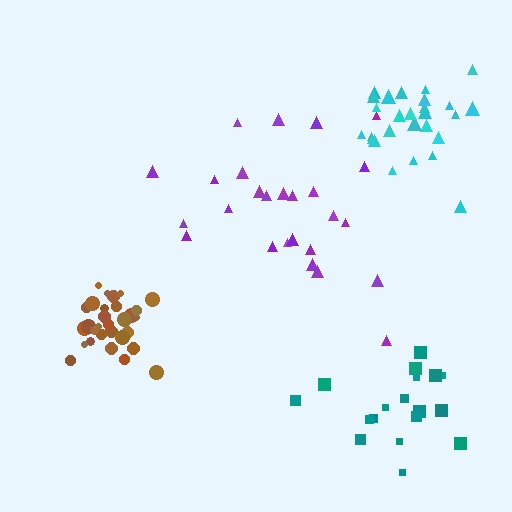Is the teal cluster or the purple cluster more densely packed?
Teal.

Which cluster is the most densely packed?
Brown.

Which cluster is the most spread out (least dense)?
Purple.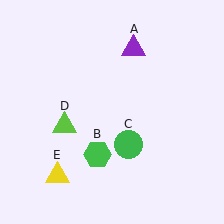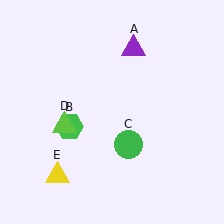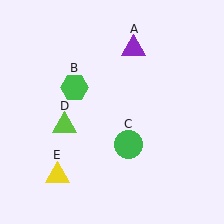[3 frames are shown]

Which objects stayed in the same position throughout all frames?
Purple triangle (object A) and green circle (object C) and lime triangle (object D) and yellow triangle (object E) remained stationary.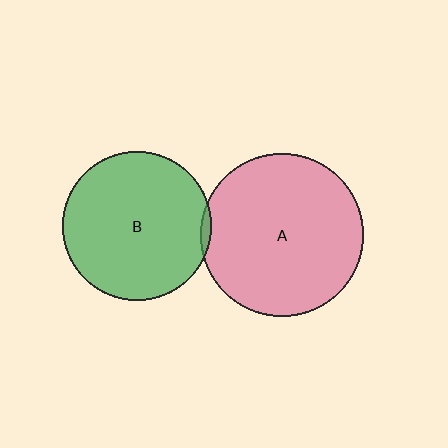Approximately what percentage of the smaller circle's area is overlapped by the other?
Approximately 5%.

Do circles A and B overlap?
Yes.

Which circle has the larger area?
Circle A (pink).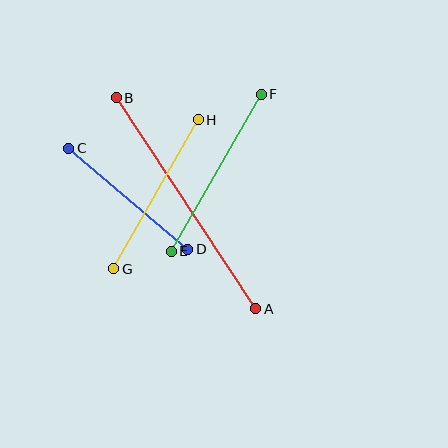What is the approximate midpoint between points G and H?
The midpoint is at approximately (156, 194) pixels.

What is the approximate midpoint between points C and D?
The midpoint is at approximately (128, 199) pixels.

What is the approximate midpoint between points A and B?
The midpoint is at approximately (186, 203) pixels.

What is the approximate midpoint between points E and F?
The midpoint is at approximately (216, 173) pixels.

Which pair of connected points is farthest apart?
Points A and B are farthest apart.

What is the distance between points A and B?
The distance is approximately 253 pixels.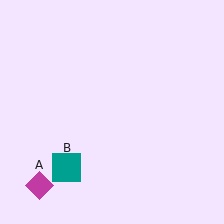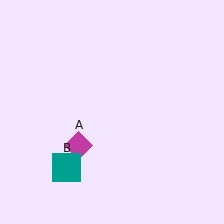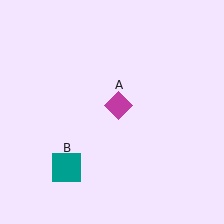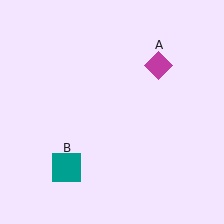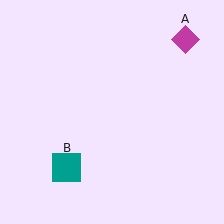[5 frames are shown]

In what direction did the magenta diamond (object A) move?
The magenta diamond (object A) moved up and to the right.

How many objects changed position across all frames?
1 object changed position: magenta diamond (object A).